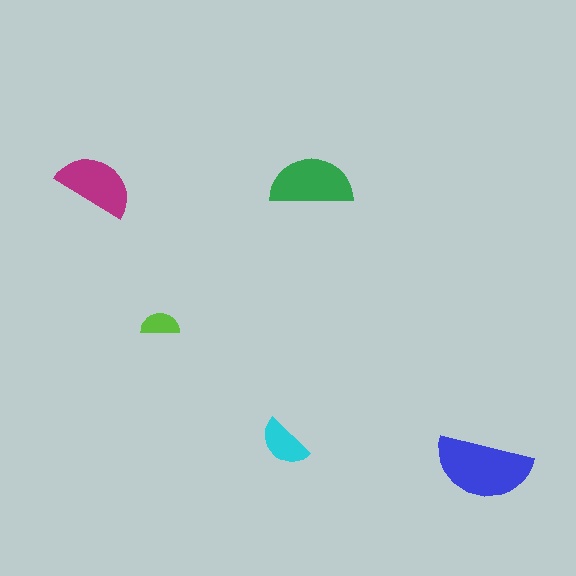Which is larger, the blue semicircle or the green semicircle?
The blue one.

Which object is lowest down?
The blue semicircle is bottommost.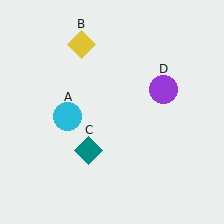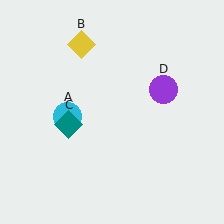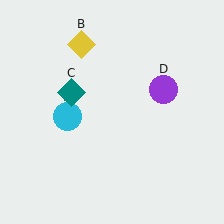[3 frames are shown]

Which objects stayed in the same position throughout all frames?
Cyan circle (object A) and yellow diamond (object B) and purple circle (object D) remained stationary.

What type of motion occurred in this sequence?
The teal diamond (object C) rotated clockwise around the center of the scene.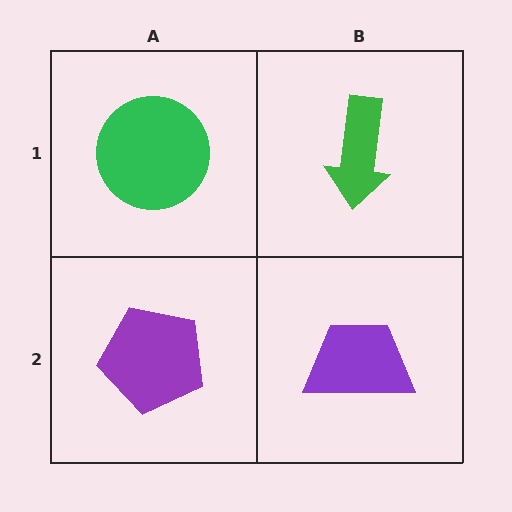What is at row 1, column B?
A green arrow.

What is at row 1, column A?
A green circle.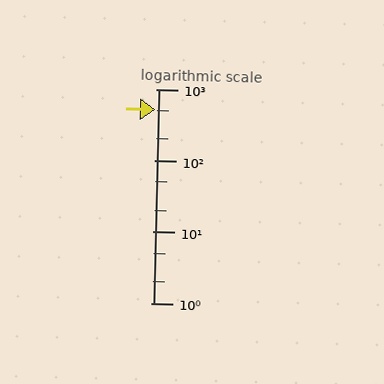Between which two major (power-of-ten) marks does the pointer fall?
The pointer is between 100 and 1000.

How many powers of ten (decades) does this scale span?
The scale spans 3 decades, from 1 to 1000.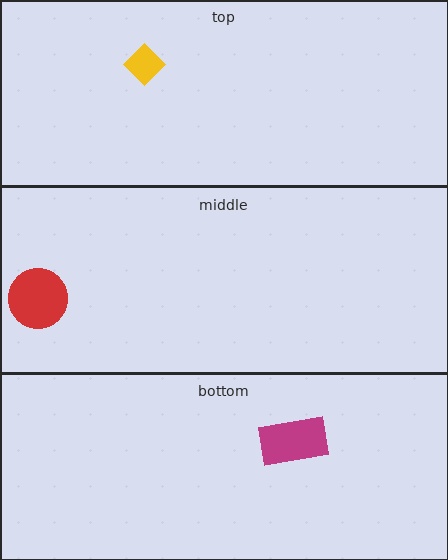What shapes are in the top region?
The yellow diamond.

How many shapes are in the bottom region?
1.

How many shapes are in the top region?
1.